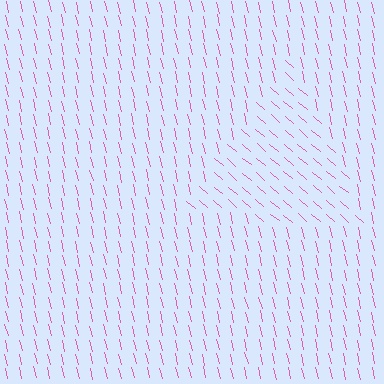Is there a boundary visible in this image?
Yes, there is a texture boundary formed by a change in line orientation.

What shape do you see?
I see a triangle.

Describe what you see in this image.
The image is filled with small pink line segments. A triangle region in the image has lines oriented differently from the surrounding lines, creating a visible texture boundary.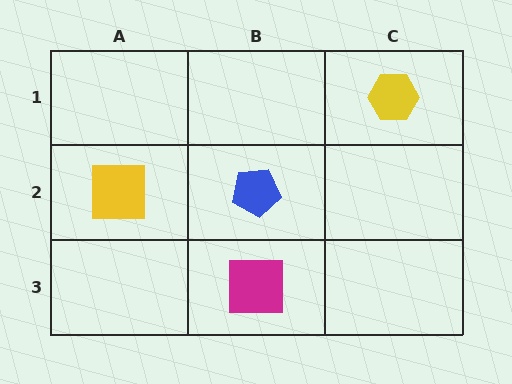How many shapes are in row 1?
1 shape.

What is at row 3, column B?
A magenta square.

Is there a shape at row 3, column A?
No, that cell is empty.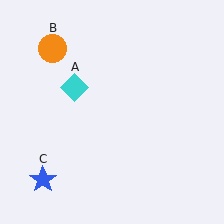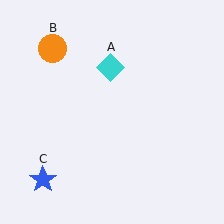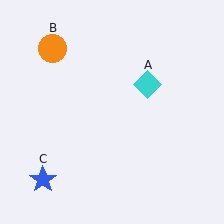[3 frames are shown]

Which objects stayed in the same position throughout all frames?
Orange circle (object B) and blue star (object C) remained stationary.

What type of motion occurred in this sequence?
The cyan diamond (object A) rotated clockwise around the center of the scene.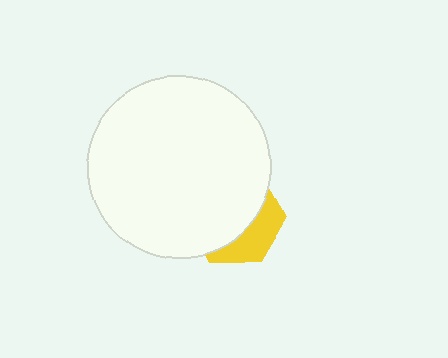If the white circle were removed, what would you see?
You would see the complete yellow hexagon.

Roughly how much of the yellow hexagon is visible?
A small part of it is visible (roughly 33%).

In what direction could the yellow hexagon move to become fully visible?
The yellow hexagon could move toward the lower-right. That would shift it out from behind the white circle entirely.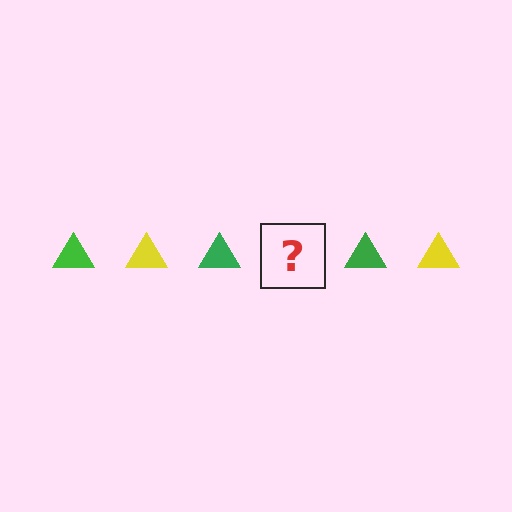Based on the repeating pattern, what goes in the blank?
The blank should be a yellow triangle.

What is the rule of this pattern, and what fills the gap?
The rule is that the pattern cycles through green, yellow triangles. The gap should be filled with a yellow triangle.